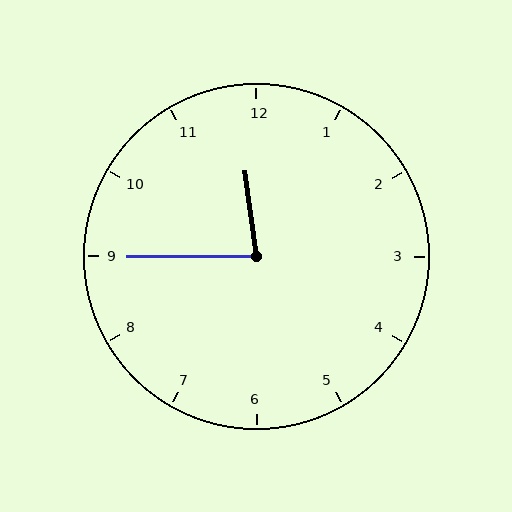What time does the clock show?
11:45.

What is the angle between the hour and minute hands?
Approximately 82 degrees.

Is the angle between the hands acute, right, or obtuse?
It is acute.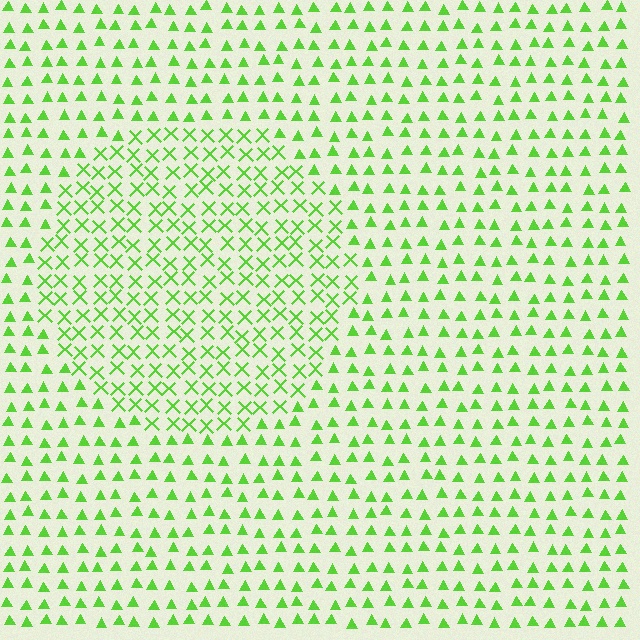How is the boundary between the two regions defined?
The boundary is defined by a change in element shape: X marks inside vs. triangles outside. All elements share the same color and spacing.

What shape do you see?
I see a circle.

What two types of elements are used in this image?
The image uses X marks inside the circle region and triangles outside it.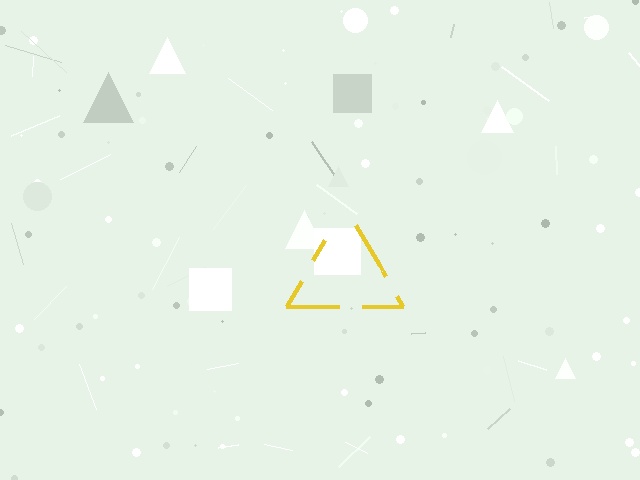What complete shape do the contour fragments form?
The contour fragments form a triangle.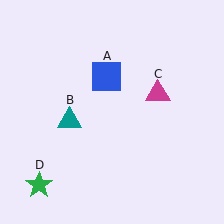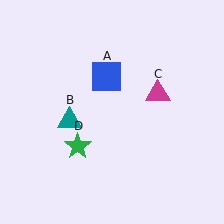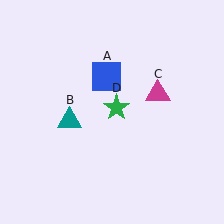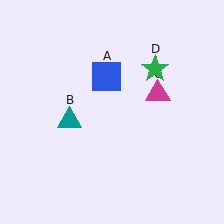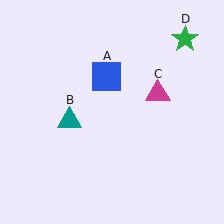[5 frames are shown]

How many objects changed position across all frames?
1 object changed position: green star (object D).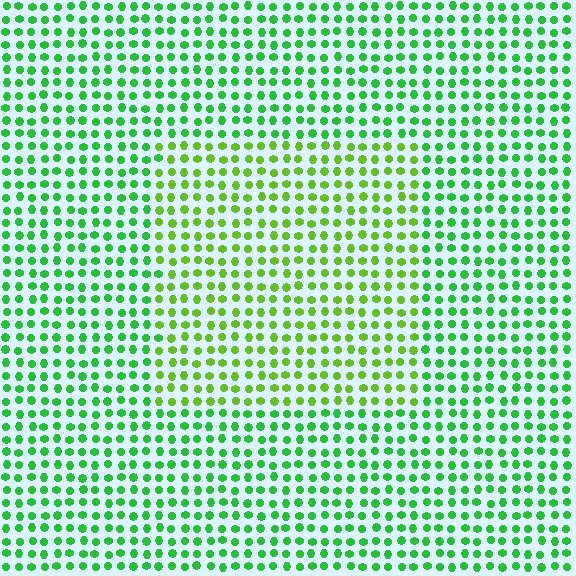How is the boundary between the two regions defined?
The boundary is defined purely by a slight shift in hue (about 32 degrees). Spacing, size, and orientation are identical on both sides.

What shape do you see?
I see a rectangle.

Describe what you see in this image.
The image is filled with small green elements in a uniform arrangement. A rectangle-shaped region is visible where the elements are tinted to a slightly different hue, forming a subtle color boundary.